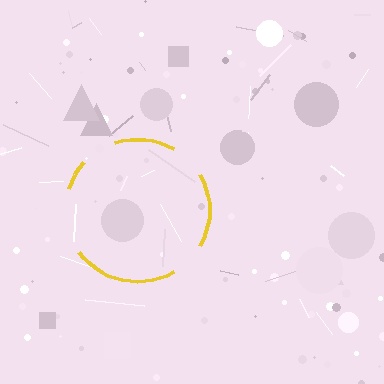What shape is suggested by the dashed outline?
The dashed outline suggests a circle.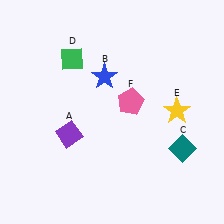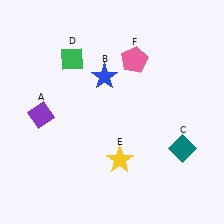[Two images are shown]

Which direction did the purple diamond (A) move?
The purple diamond (A) moved left.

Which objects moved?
The objects that moved are: the purple diamond (A), the yellow star (E), the pink pentagon (F).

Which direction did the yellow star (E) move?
The yellow star (E) moved left.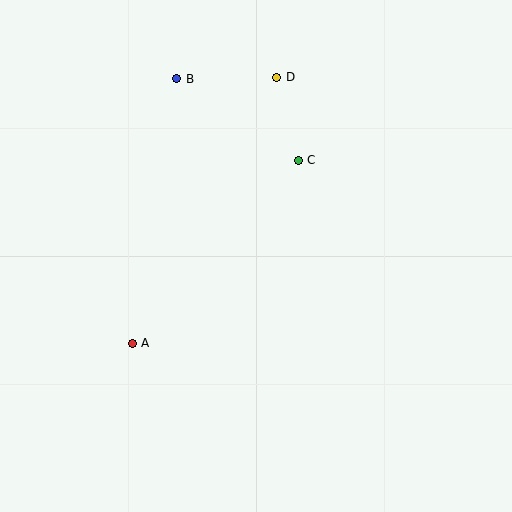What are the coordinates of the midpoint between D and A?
The midpoint between D and A is at (204, 210).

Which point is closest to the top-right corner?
Point D is closest to the top-right corner.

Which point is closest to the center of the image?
Point C at (298, 160) is closest to the center.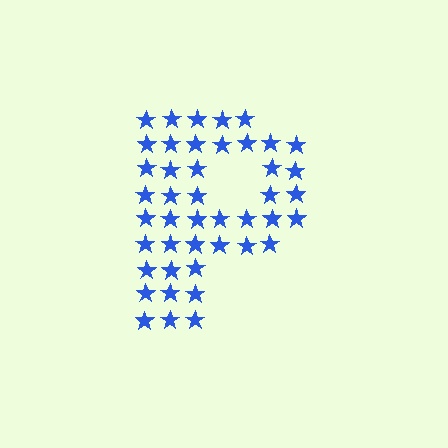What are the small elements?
The small elements are stars.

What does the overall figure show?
The overall figure shows the letter P.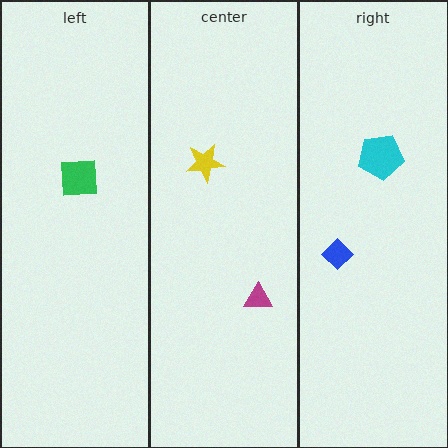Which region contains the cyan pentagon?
The right region.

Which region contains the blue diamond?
The right region.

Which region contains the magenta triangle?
The center region.